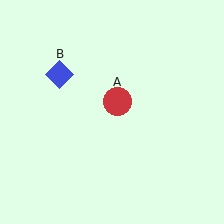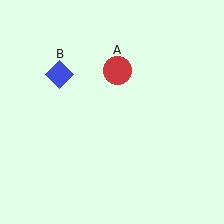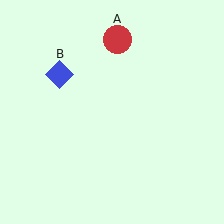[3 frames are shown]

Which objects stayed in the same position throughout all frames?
Blue diamond (object B) remained stationary.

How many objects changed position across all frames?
1 object changed position: red circle (object A).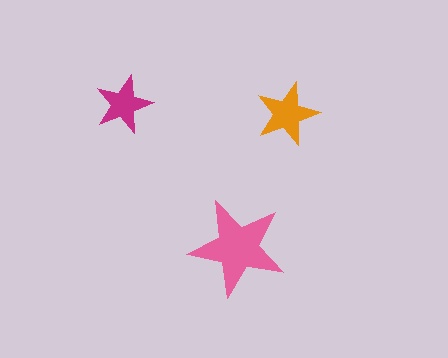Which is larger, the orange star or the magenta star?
The orange one.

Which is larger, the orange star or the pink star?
The pink one.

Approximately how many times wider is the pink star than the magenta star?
About 1.5 times wider.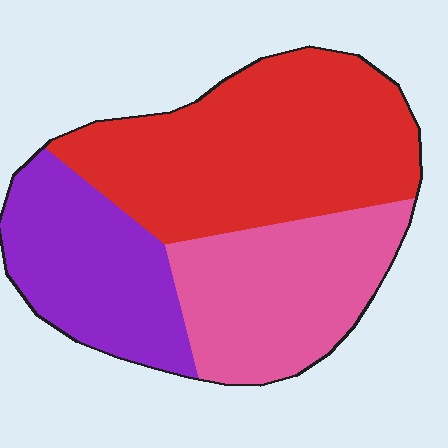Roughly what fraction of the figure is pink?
Pink takes up between a sixth and a third of the figure.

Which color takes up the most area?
Red, at roughly 45%.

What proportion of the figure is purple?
Purple covers roughly 25% of the figure.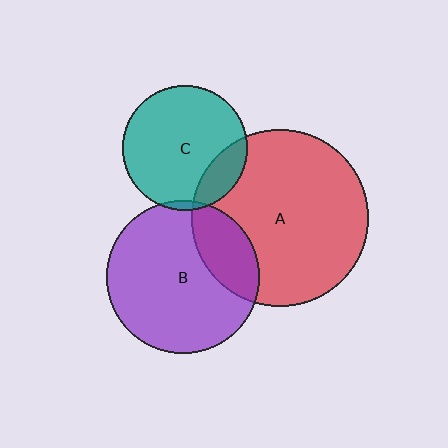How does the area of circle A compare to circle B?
Approximately 1.3 times.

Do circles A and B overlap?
Yes.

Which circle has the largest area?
Circle A (red).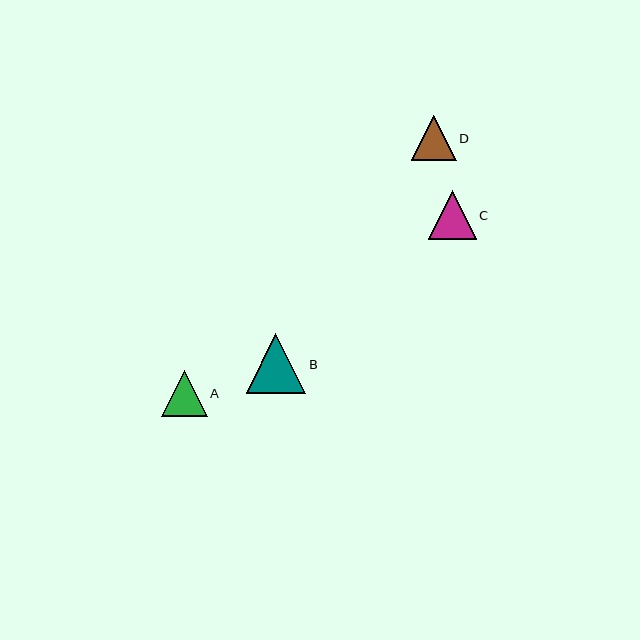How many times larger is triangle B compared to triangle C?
Triangle B is approximately 1.2 times the size of triangle C.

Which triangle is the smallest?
Triangle D is the smallest with a size of approximately 45 pixels.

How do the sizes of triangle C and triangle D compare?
Triangle C and triangle D are approximately the same size.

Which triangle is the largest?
Triangle B is the largest with a size of approximately 60 pixels.